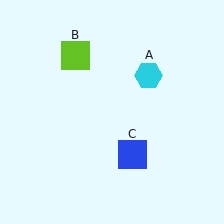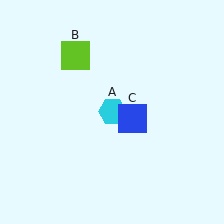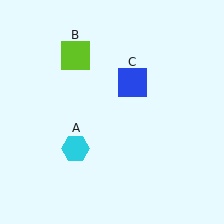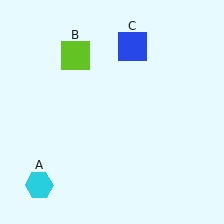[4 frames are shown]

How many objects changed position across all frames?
2 objects changed position: cyan hexagon (object A), blue square (object C).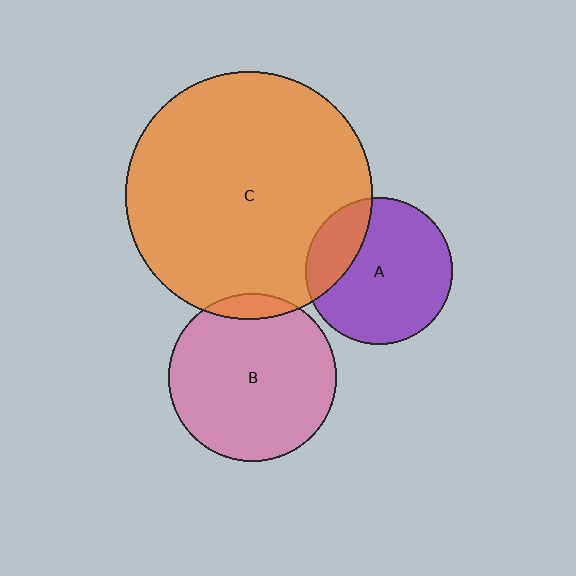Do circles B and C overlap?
Yes.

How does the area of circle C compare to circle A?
Approximately 2.8 times.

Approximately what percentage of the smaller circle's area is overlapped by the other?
Approximately 10%.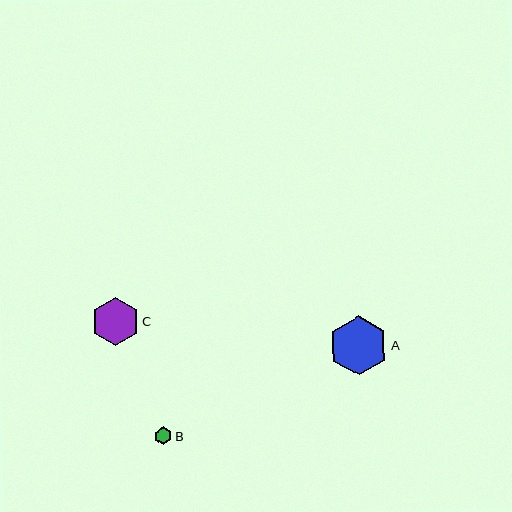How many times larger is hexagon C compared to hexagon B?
Hexagon C is approximately 2.8 times the size of hexagon B.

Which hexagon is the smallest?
Hexagon B is the smallest with a size of approximately 17 pixels.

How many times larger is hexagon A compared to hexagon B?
Hexagon A is approximately 3.5 times the size of hexagon B.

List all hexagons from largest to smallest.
From largest to smallest: A, C, B.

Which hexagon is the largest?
Hexagon A is the largest with a size of approximately 60 pixels.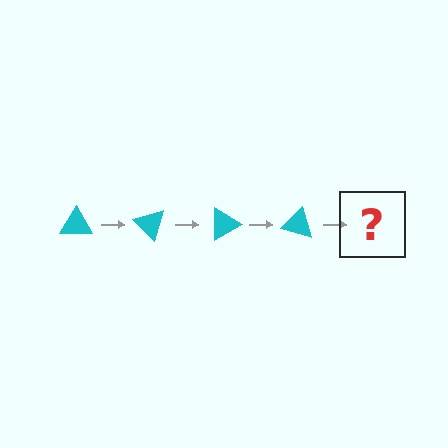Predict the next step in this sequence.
The next step is a cyan triangle rotated 180 degrees.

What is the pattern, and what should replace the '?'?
The pattern is that the triangle rotates 45 degrees each step. The '?' should be a cyan triangle rotated 180 degrees.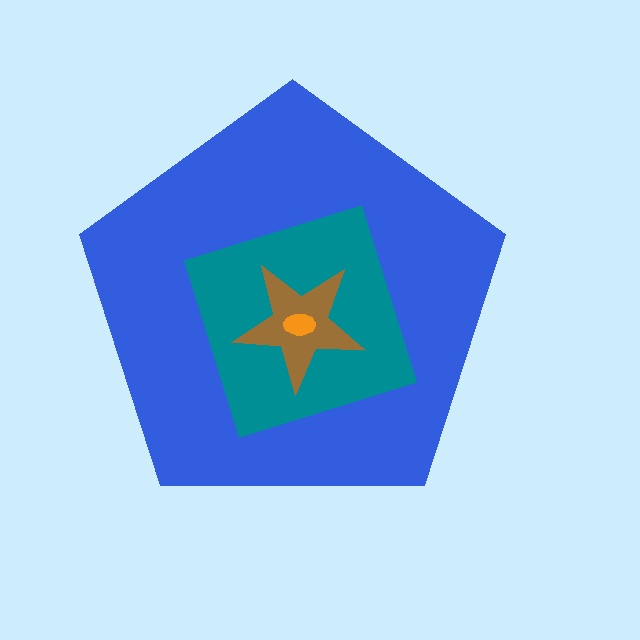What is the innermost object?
The orange ellipse.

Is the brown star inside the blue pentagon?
Yes.